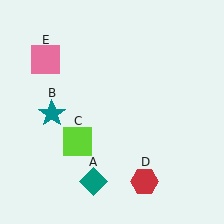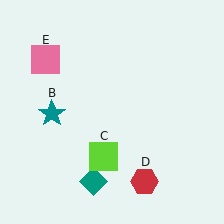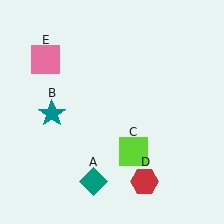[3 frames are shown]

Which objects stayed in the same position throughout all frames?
Teal diamond (object A) and teal star (object B) and red hexagon (object D) and pink square (object E) remained stationary.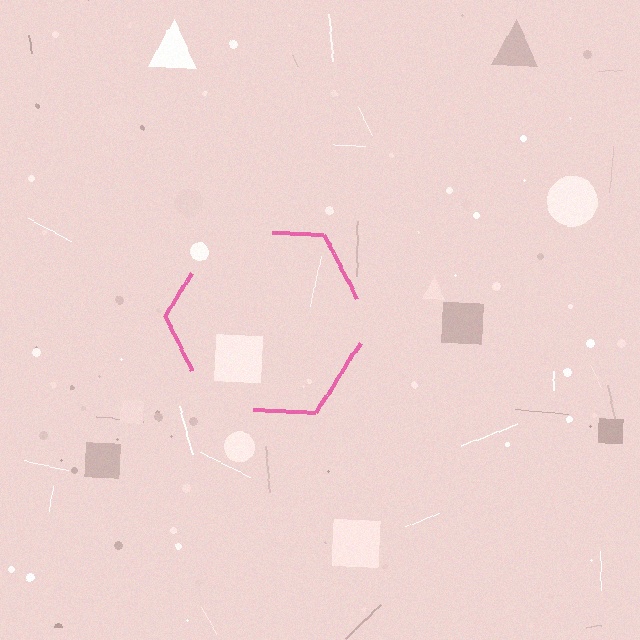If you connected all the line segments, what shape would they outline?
They would outline a hexagon.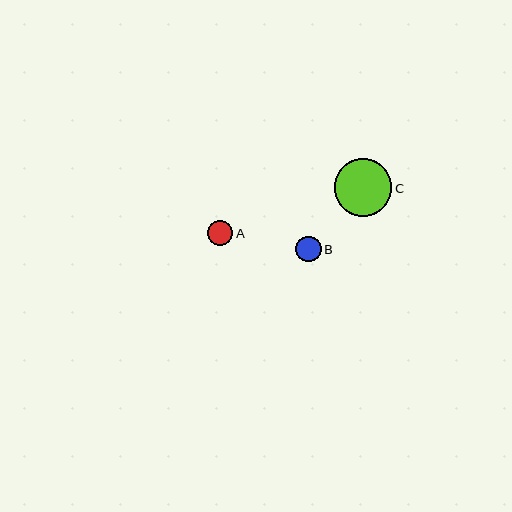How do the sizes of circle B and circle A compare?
Circle B and circle A are approximately the same size.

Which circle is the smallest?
Circle A is the smallest with a size of approximately 25 pixels.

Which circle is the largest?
Circle C is the largest with a size of approximately 58 pixels.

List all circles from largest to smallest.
From largest to smallest: C, B, A.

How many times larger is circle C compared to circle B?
Circle C is approximately 2.3 times the size of circle B.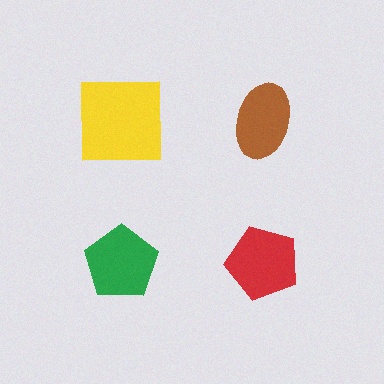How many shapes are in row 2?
2 shapes.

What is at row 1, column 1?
A yellow square.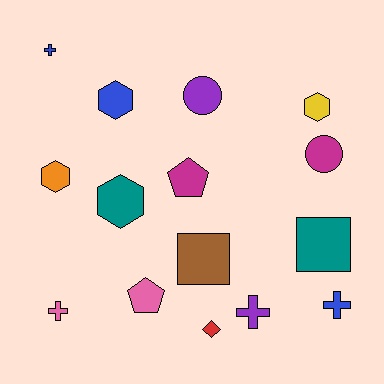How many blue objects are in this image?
There are 3 blue objects.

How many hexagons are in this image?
There are 4 hexagons.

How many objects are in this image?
There are 15 objects.